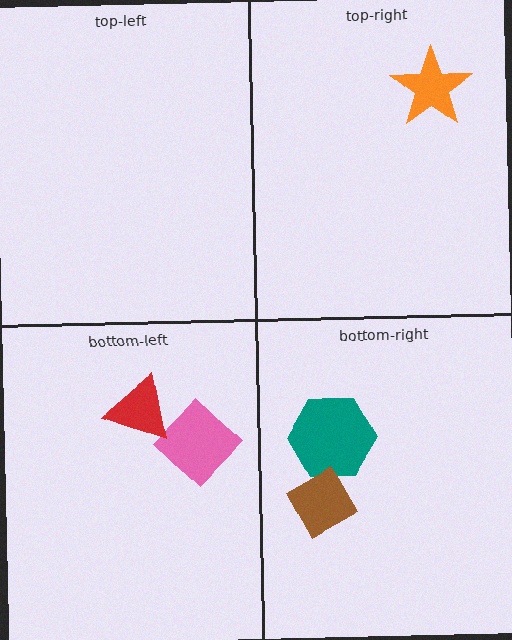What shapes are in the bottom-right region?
The teal hexagon, the brown square.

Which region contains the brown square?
The bottom-right region.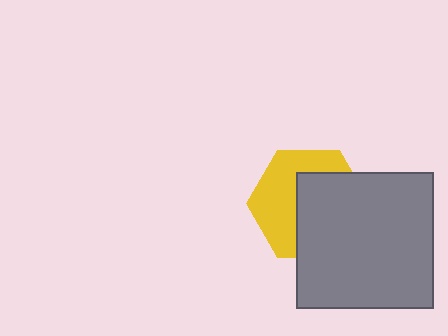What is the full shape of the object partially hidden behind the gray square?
The partially hidden object is a yellow hexagon.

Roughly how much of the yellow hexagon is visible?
About half of it is visible (roughly 47%).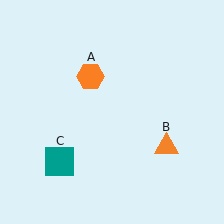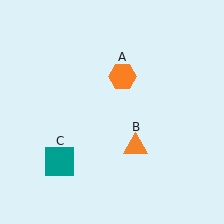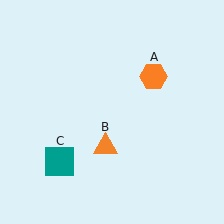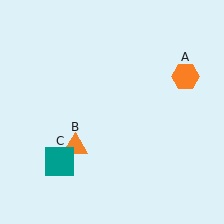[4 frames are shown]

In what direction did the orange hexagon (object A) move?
The orange hexagon (object A) moved right.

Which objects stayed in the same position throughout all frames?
Teal square (object C) remained stationary.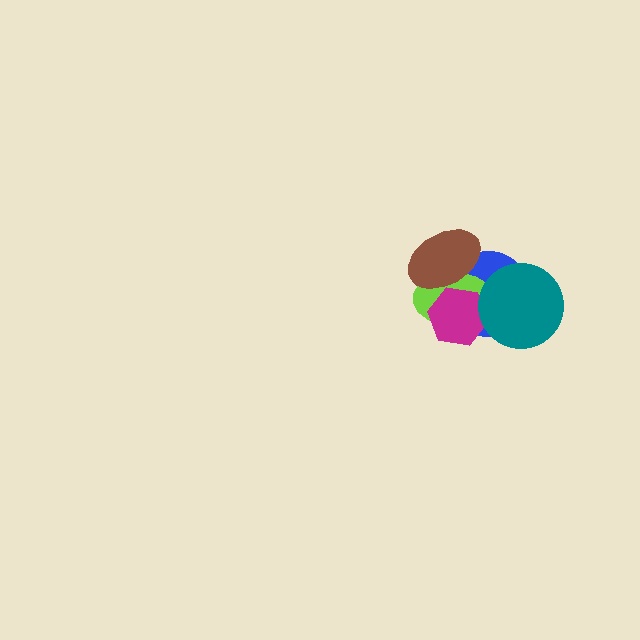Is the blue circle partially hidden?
Yes, it is partially covered by another shape.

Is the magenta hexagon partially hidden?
Yes, it is partially covered by another shape.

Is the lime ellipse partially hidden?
Yes, it is partially covered by another shape.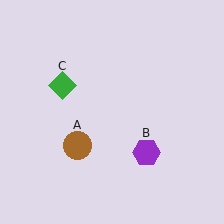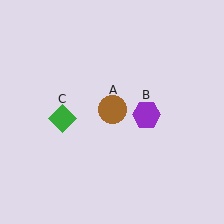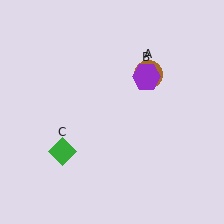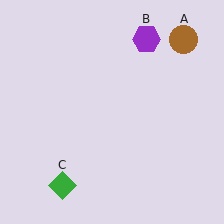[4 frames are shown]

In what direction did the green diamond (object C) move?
The green diamond (object C) moved down.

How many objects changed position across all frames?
3 objects changed position: brown circle (object A), purple hexagon (object B), green diamond (object C).